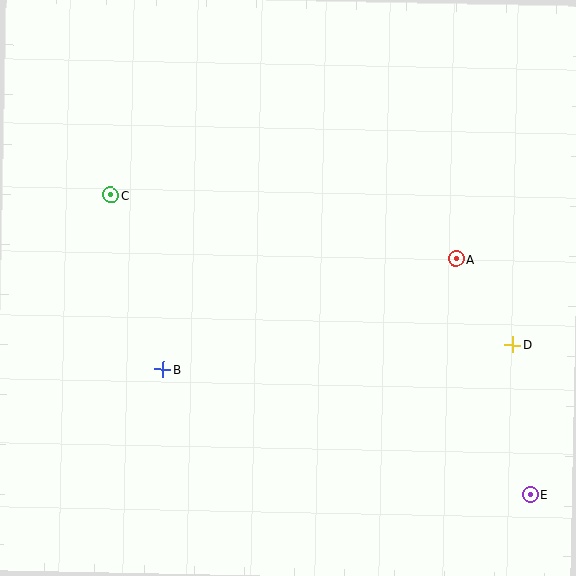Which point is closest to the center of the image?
Point B at (163, 369) is closest to the center.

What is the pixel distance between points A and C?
The distance between A and C is 351 pixels.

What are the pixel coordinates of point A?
Point A is at (456, 259).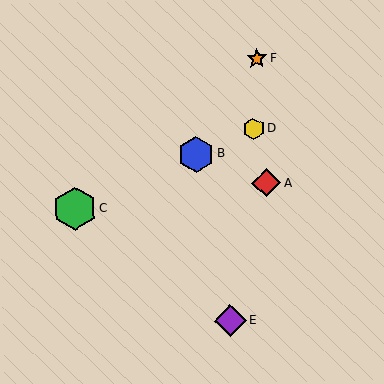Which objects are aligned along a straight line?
Objects B, C, D are aligned along a straight line.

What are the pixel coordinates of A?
Object A is at (266, 183).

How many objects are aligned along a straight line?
3 objects (B, C, D) are aligned along a straight line.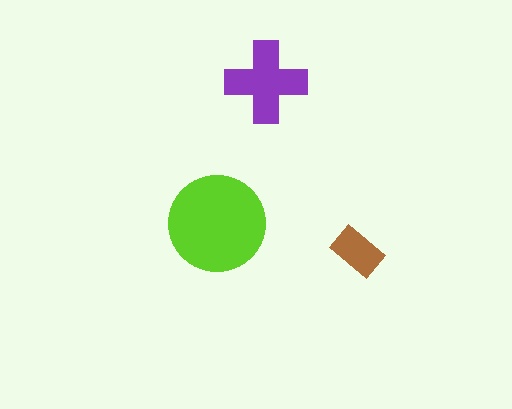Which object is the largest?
The lime circle.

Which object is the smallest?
The brown rectangle.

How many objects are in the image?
There are 3 objects in the image.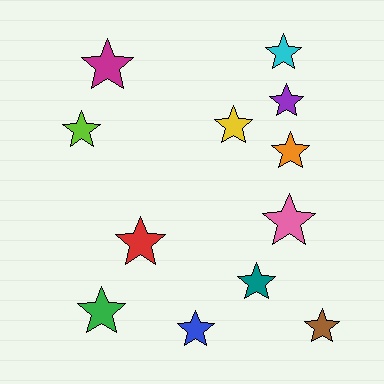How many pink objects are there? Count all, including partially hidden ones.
There is 1 pink object.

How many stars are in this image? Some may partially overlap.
There are 12 stars.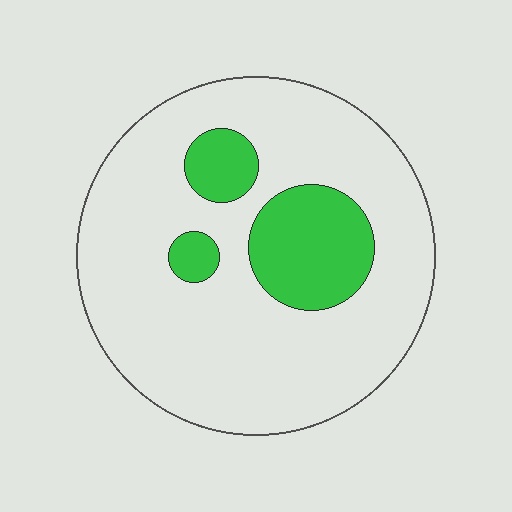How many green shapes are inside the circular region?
3.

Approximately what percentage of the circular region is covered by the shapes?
Approximately 20%.